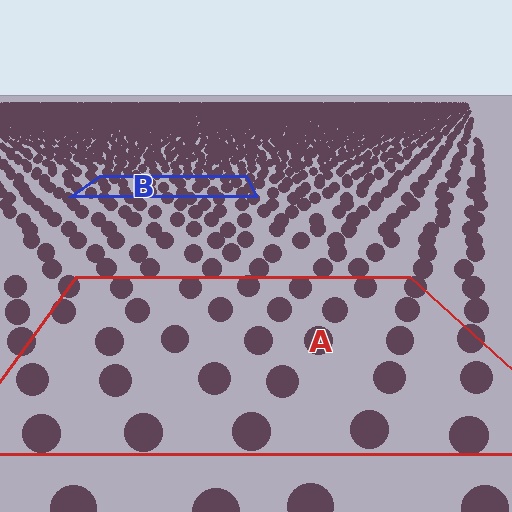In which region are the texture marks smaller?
The texture marks are smaller in region B, because it is farther away.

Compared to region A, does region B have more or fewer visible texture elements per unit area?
Region B has more texture elements per unit area — they are packed more densely because it is farther away.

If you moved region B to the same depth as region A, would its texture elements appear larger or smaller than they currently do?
They would appear larger. At a closer depth, the same texture elements are projected at a bigger on-screen size.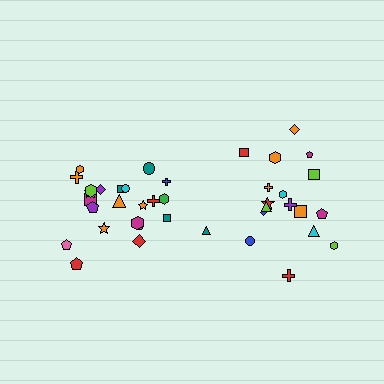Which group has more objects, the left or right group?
The left group.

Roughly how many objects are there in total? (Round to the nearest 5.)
Roughly 40 objects in total.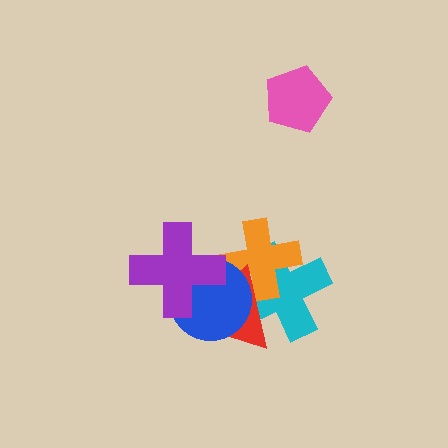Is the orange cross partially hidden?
Yes, it is partially covered by another shape.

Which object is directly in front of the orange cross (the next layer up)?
The red triangle is directly in front of the orange cross.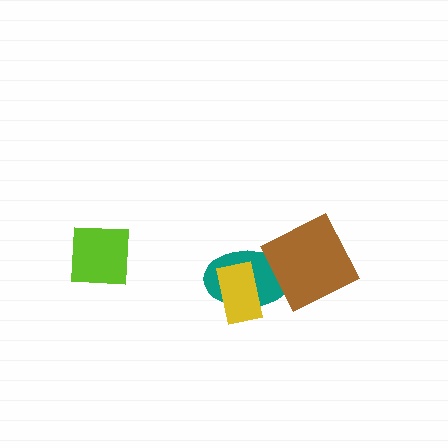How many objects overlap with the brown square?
1 object overlaps with the brown square.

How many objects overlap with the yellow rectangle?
1 object overlaps with the yellow rectangle.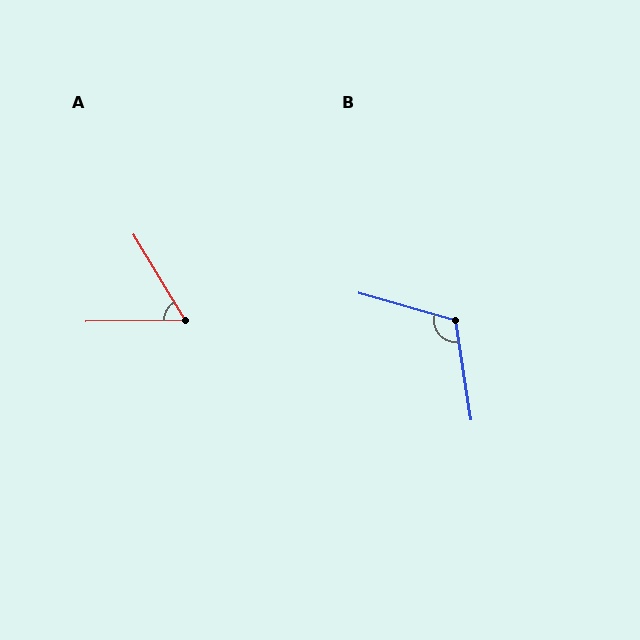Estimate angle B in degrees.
Approximately 115 degrees.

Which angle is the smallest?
A, at approximately 60 degrees.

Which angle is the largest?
B, at approximately 115 degrees.